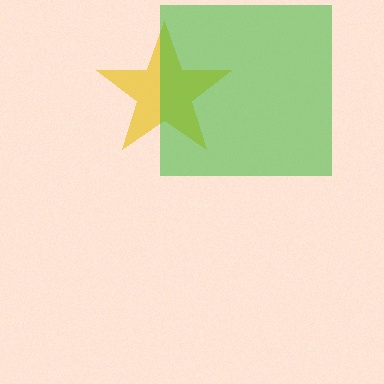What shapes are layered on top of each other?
The layered shapes are: a yellow star, a green square.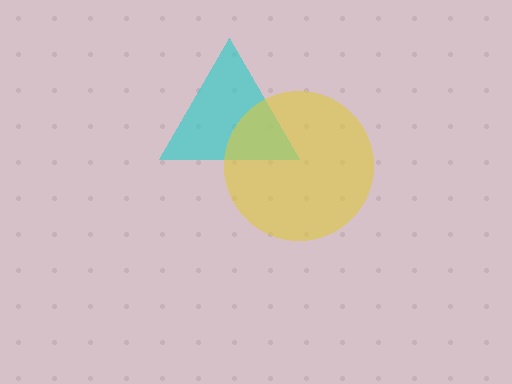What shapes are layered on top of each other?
The layered shapes are: a cyan triangle, a yellow circle.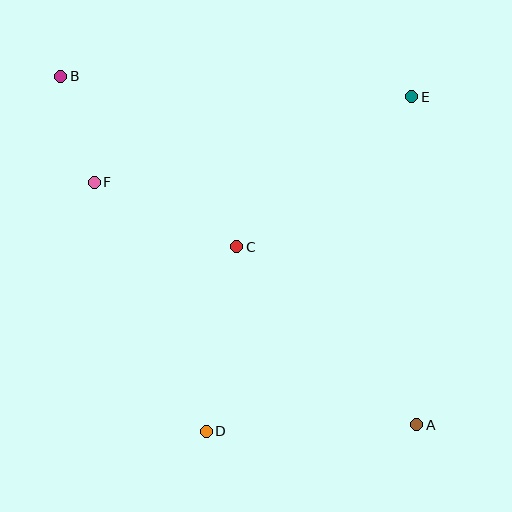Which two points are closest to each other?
Points B and F are closest to each other.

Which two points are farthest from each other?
Points A and B are farthest from each other.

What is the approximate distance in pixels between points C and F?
The distance between C and F is approximately 156 pixels.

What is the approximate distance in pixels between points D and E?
The distance between D and E is approximately 392 pixels.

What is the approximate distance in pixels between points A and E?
The distance between A and E is approximately 328 pixels.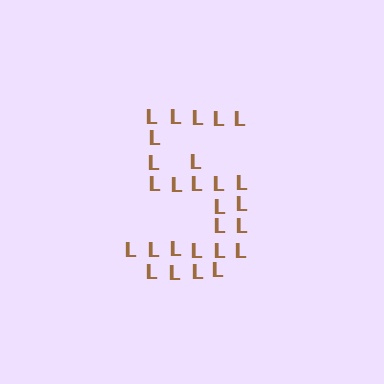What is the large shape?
The large shape is the digit 5.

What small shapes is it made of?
It is made of small letter L's.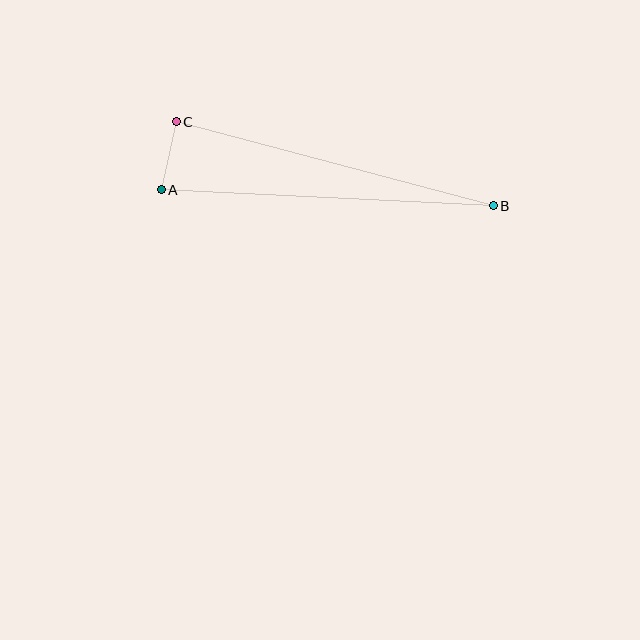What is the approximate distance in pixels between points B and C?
The distance between B and C is approximately 328 pixels.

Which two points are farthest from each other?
Points A and B are farthest from each other.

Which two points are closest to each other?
Points A and C are closest to each other.